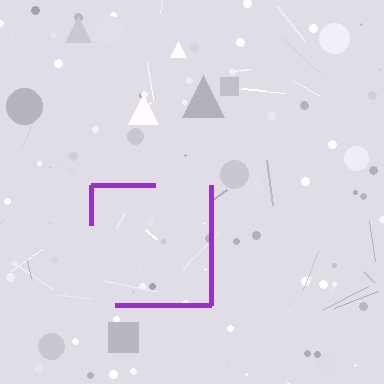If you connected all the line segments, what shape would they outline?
They would outline a square.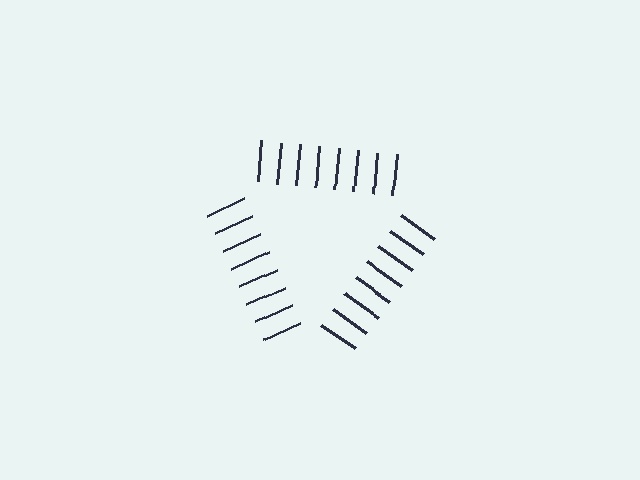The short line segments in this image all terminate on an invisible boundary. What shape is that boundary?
An illusory triangle — the line segments terminate on its edges but no continuous stroke is drawn.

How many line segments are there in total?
24 — 8 along each of the 3 edges.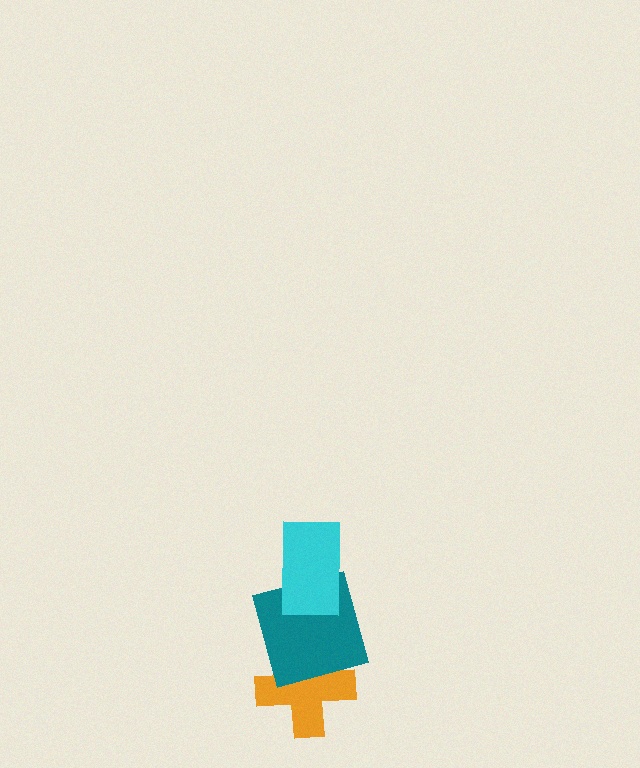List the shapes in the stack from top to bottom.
From top to bottom: the cyan rectangle, the teal square, the orange cross.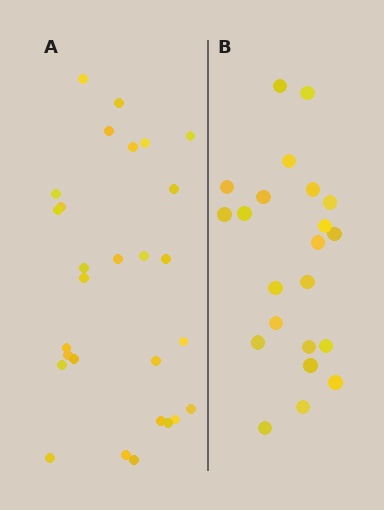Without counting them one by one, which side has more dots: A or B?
Region A (the left region) has more dots.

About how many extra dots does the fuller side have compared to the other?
Region A has about 6 more dots than region B.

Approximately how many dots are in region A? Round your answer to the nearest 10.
About 30 dots. (The exact count is 28, which rounds to 30.)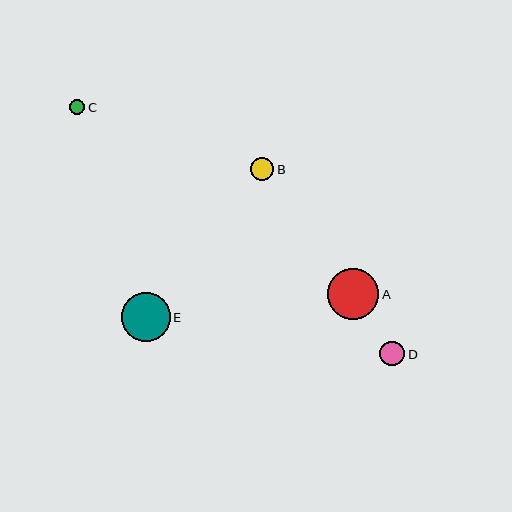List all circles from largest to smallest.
From largest to smallest: A, E, D, B, C.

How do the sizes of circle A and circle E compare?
Circle A and circle E are approximately the same size.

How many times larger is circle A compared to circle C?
Circle A is approximately 3.4 times the size of circle C.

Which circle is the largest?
Circle A is the largest with a size of approximately 51 pixels.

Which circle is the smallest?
Circle C is the smallest with a size of approximately 15 pixels.